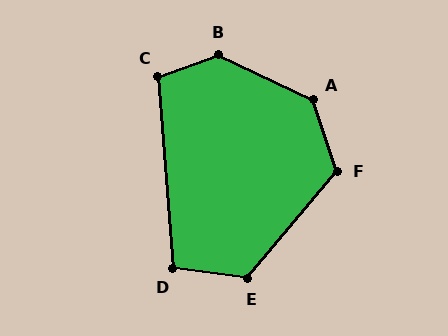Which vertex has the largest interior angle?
B, at approximately 136 degrees.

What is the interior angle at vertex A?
Approximately 133 degrees (obtuse).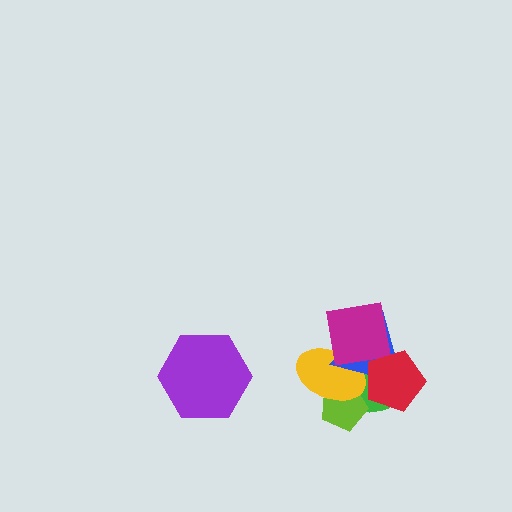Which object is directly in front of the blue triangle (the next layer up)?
The magenta square is directly in front of the blue triangle.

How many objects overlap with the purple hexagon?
0 objects overlap with the purple hexagon.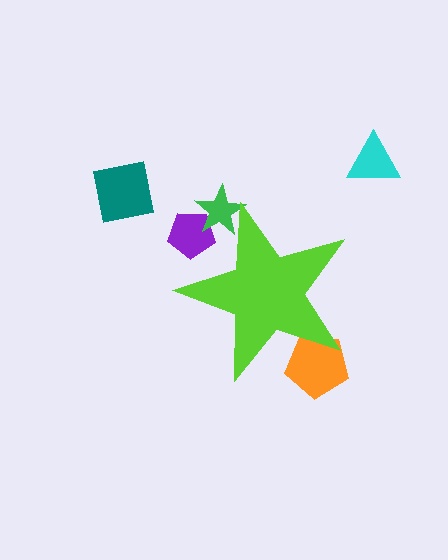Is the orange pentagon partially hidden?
Yes, the orange pentagon is partially hidden behind the lime star.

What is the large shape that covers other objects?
A lime star.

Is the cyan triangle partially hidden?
No, the cyan triangle is fully visible.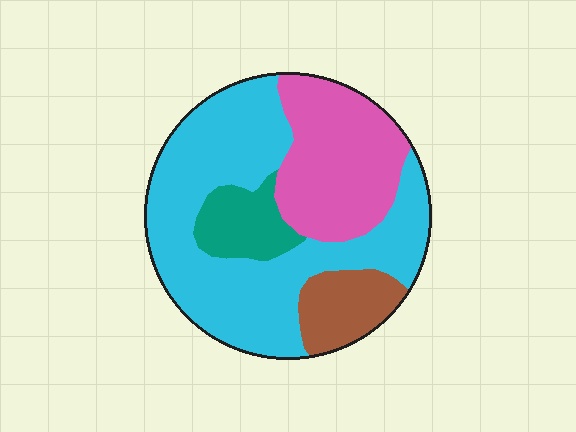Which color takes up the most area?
Cyan, at roughly 55%.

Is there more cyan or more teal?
Cyan.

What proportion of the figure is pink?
Pink covers 26% of the figure.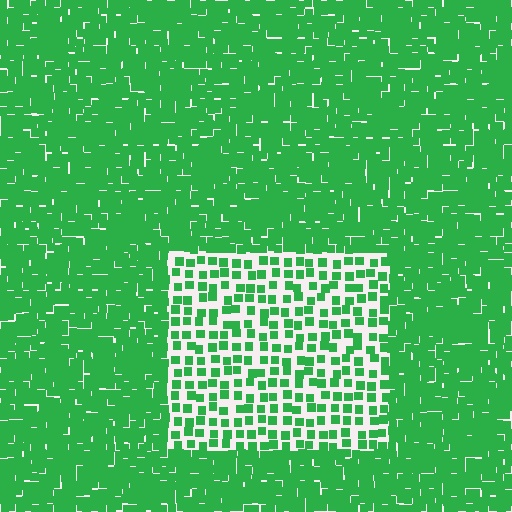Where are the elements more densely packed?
The elements are more densely packed outside the rectangle boundary.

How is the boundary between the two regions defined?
The boundary is defined by a change in element density (approximately 2.6x ratio). All elements are the same color, size, and shape.